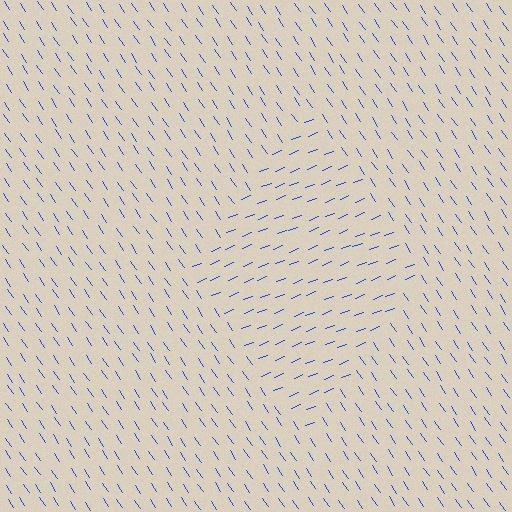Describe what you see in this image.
The image is filled with small blue line segments. A diamond region in the image has lines oriented differently from the surrounding lines, creating a visible texture boundary.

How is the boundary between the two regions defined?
The boundary is defined purely by a change in line orientation (approximately 77 degrees difference). All lines are the same color and thickness.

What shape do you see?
I see a diamond.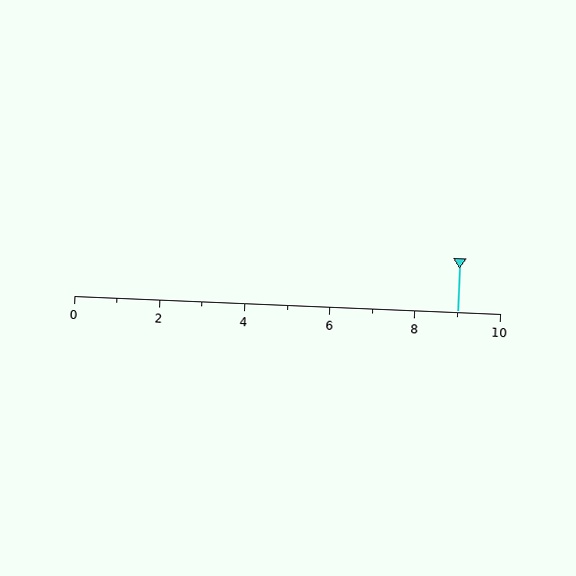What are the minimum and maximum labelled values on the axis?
The axis runs from 0 to 10.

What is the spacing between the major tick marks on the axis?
The major ticks are spaced 2 apart.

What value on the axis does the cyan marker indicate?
The marker indicates approximately 9.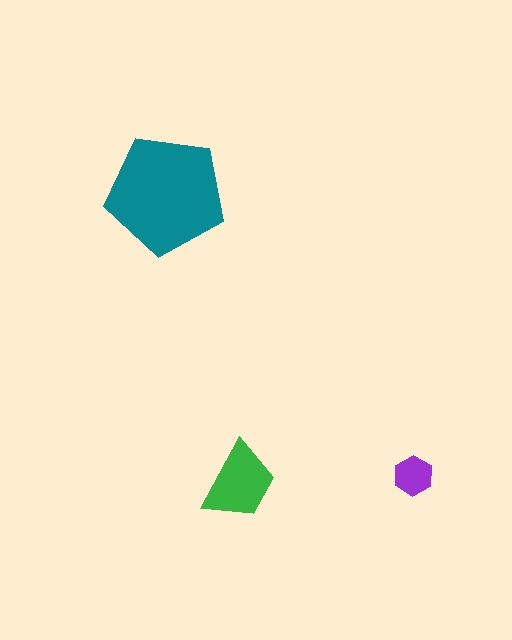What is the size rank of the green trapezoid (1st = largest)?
2nd.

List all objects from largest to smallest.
The teal pentagon, the green trapezoid, the purple hexagon.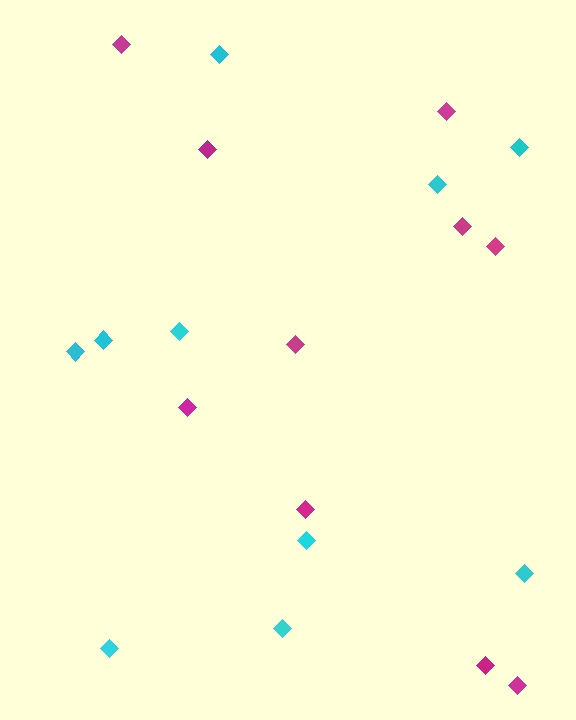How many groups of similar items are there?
There are 2 groups: one group of cyan diamonds (10) and one group of magenta diamonds (10).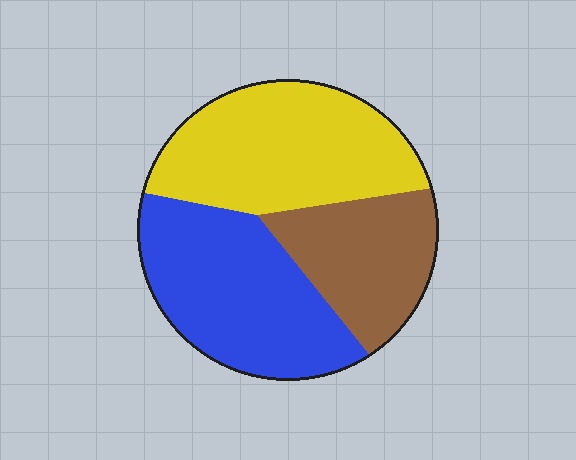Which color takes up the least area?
Brown, at roughly 25%.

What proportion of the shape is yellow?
Yellow covers around 40% of the shape.